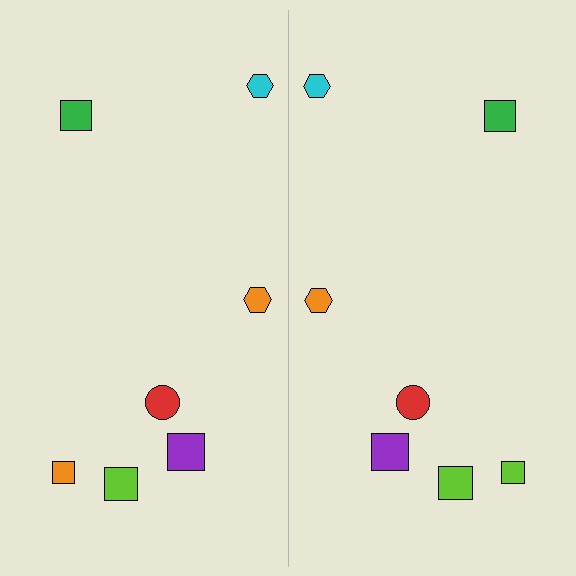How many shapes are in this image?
There are 14 shapes in this image.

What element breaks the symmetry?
The lime square on the right side breaks the symmetry — its mirror counterpart is orange.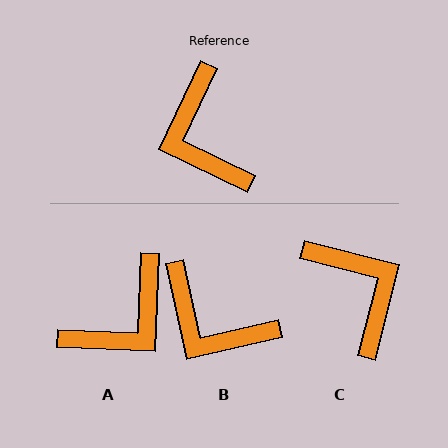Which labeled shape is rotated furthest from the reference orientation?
C, about 169 degrees away.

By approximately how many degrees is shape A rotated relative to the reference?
Approximately 113 degrees counter-clockwise.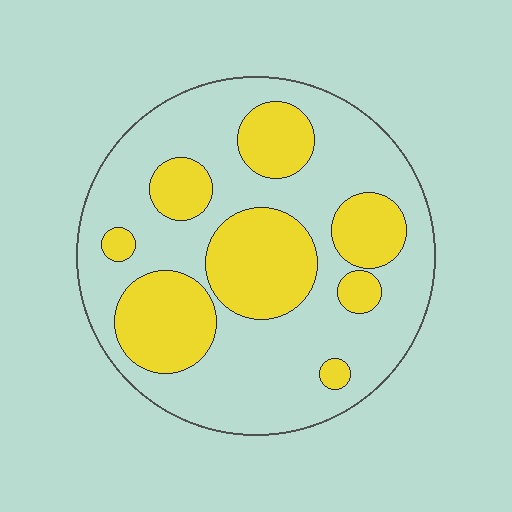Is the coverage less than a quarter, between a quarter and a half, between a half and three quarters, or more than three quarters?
Between a quarter and a half.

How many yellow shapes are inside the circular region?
8.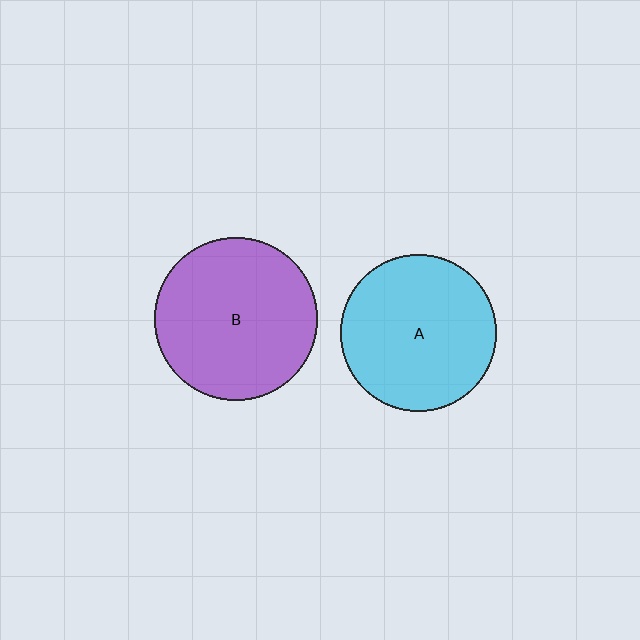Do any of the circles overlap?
No, none of the circles overlap.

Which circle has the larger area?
Circle B (purple).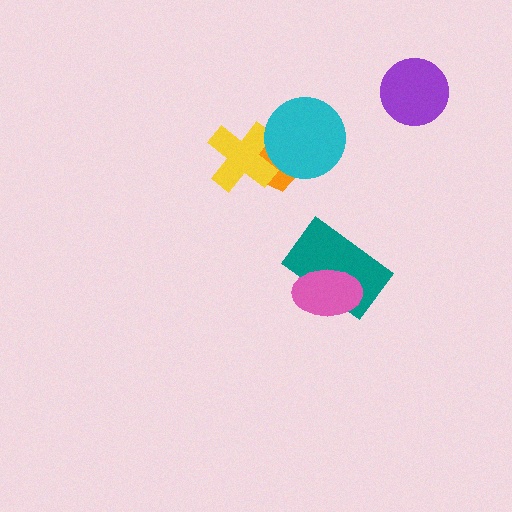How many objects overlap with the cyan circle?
2 objects overlap with the cyan circle.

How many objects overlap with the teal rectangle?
1 object overlaps with the teal rectangle.